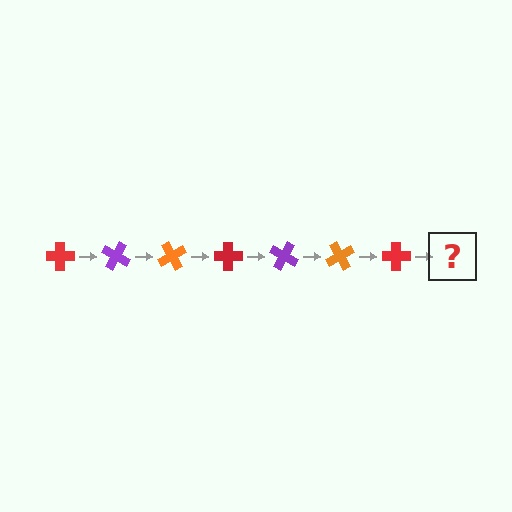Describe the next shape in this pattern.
It should be a purple cross, rotated 210 degrees from the start.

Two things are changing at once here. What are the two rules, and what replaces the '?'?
The two rules are that it rotates 30 degrees each step and the color cycles through red, purple, and orange. The '?' should be a purple cross, rotated 210 degrees from the start.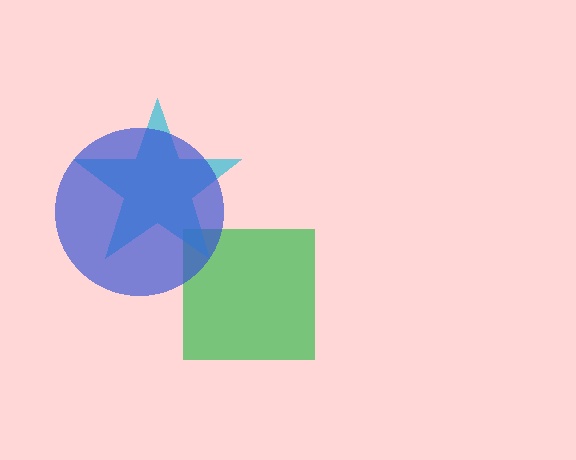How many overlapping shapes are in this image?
There are 3 overlapping shapes in the image.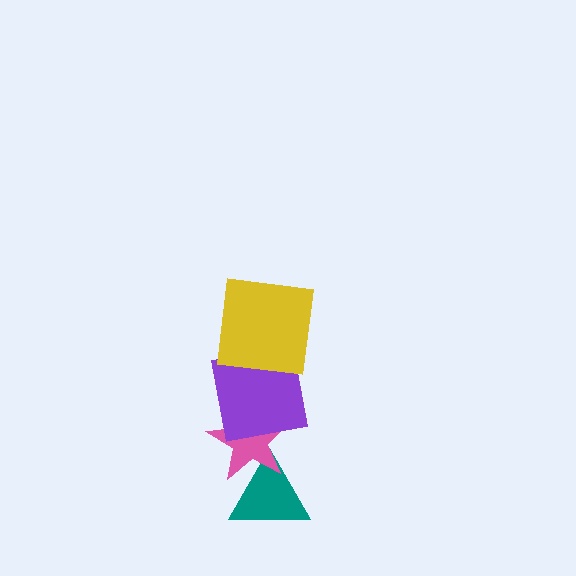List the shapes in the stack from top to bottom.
From top to bottom: the yellow square, the purple square, the pink star, the teal triangle.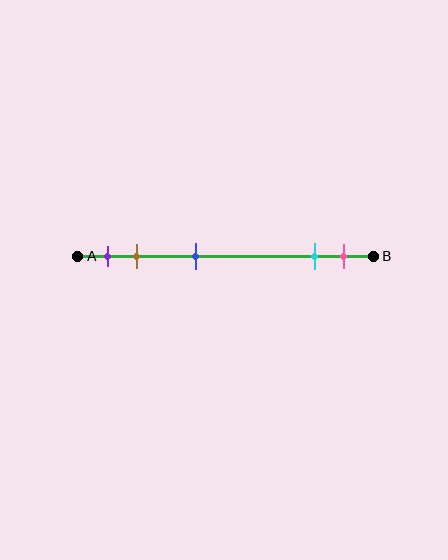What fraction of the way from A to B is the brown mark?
The brown mark is approximately 20% (0.2) of the way from A to B.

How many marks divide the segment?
There are 5 marks dividing the segment.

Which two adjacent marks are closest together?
The cyan and pink marks are the closest adjacent pair.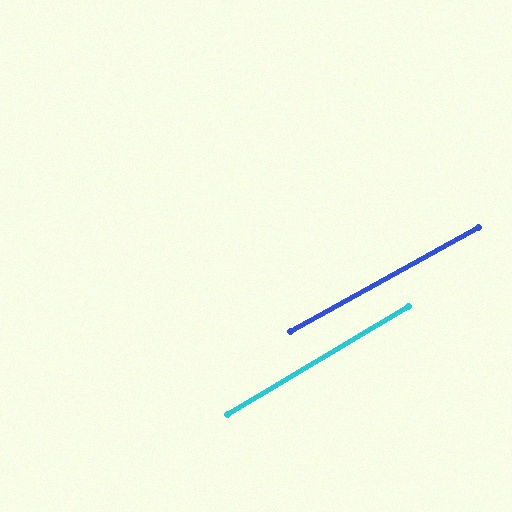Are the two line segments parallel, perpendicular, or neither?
Parallel — their directions differ by only 1.9°.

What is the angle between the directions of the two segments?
Approximately 2 degrees.